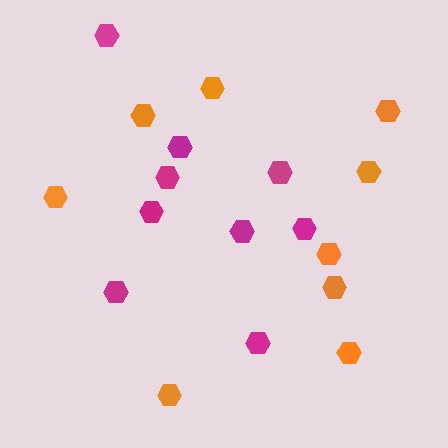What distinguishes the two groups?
There are 2 groups: one group of magenta hexagons (9) and one group of orange hexagons (9).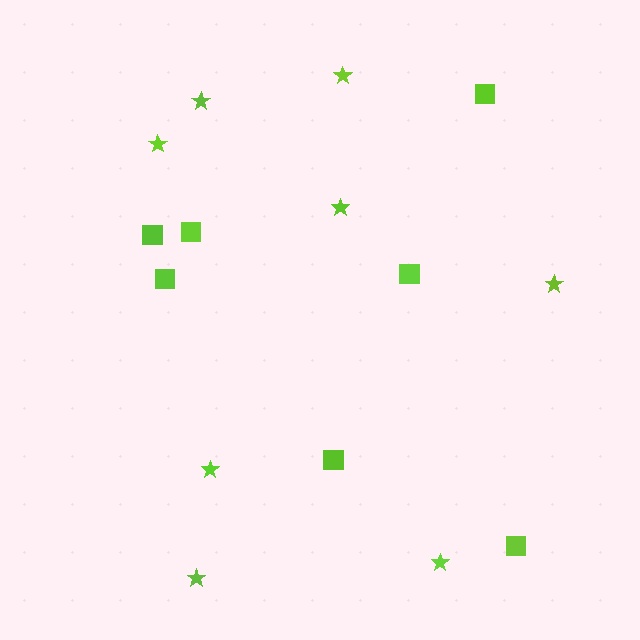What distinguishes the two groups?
There are 2 groups: one group of squares (7) and one group of stars (8).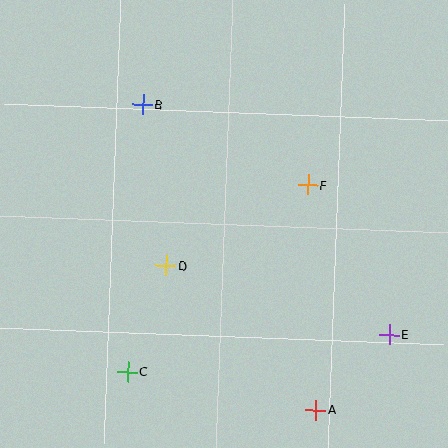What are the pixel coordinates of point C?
Point C is at (128, 372).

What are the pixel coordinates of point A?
Point A is at (316, 410).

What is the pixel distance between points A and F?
The distance between A and F is 225 pixels.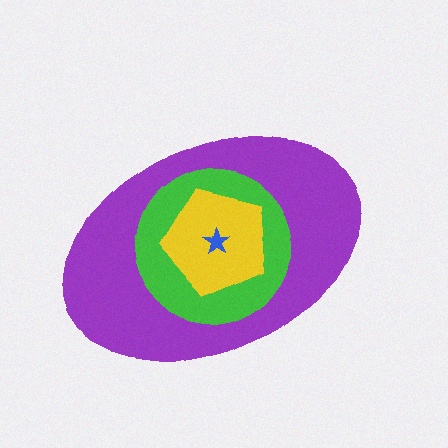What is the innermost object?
The blue star.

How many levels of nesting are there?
4.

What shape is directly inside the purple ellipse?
The green circle.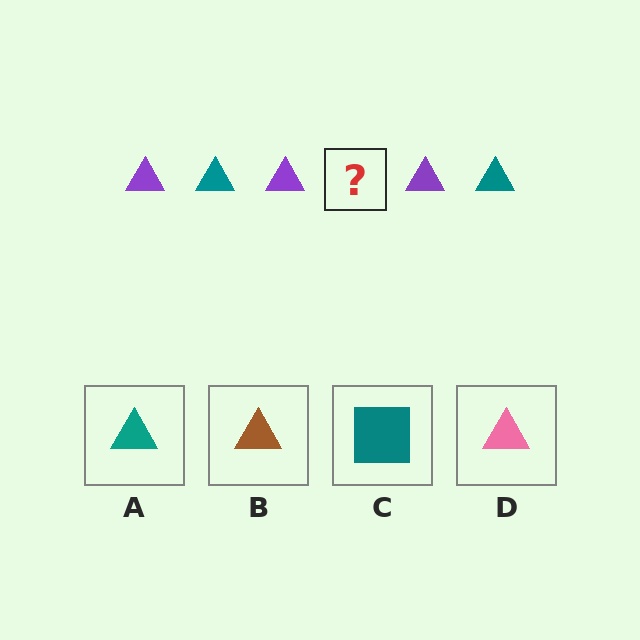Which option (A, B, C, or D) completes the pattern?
A.